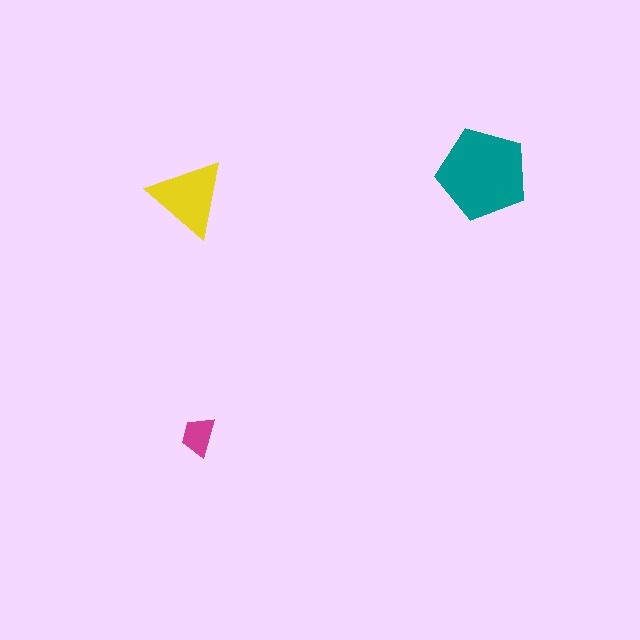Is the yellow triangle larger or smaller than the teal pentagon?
Smaller.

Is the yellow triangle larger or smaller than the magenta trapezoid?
Larger.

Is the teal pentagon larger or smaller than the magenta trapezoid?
Larger.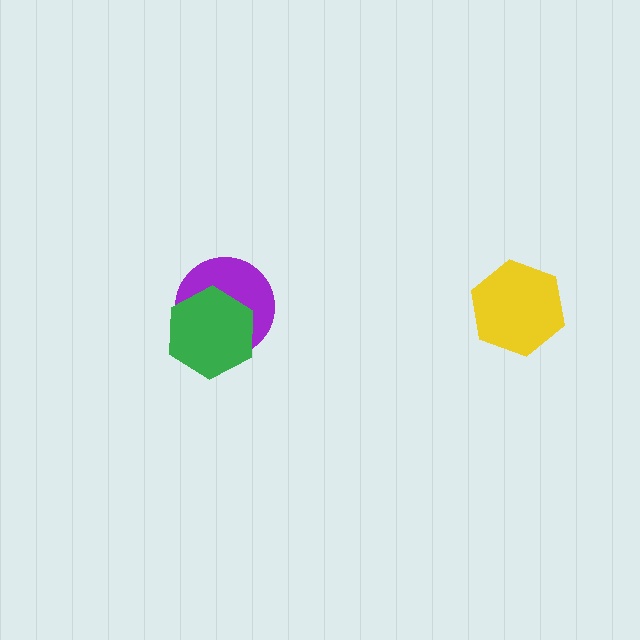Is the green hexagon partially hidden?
No, no other shape covers it.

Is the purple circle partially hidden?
Yes, it is partially covered by another shape.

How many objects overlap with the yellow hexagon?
0 objects overlap with the yellow hexagon.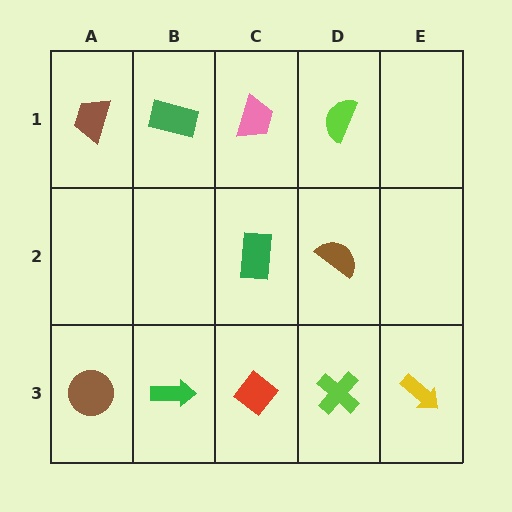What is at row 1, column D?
A lime semicircle.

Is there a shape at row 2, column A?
No, that cell is empty.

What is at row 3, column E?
A yellow arrow.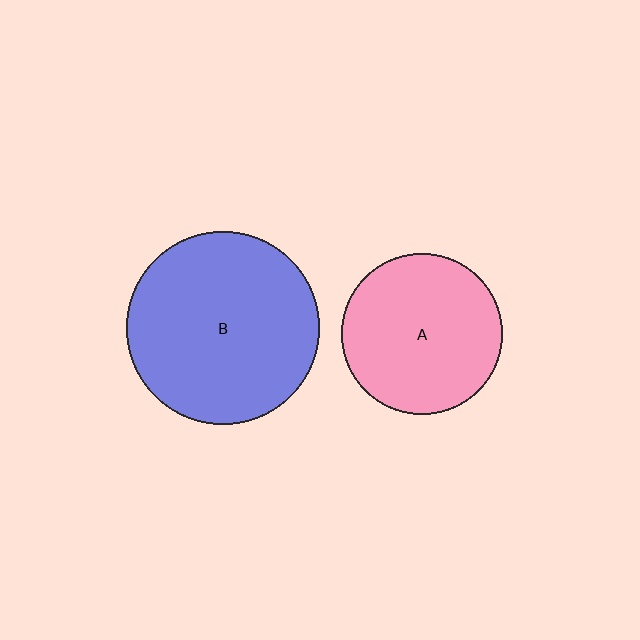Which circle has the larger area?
Circle B (blue).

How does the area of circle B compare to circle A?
Approximately 1.5 times.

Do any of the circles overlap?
No, none of the circles overlap.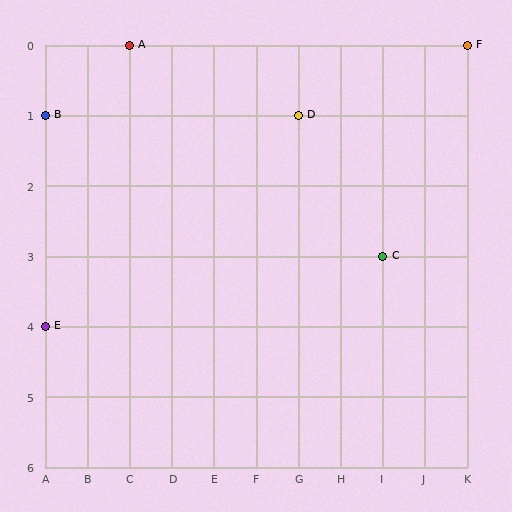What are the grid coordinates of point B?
Point B is at grid coordinates (A, 1).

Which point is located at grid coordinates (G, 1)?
Point D is at (G, 1).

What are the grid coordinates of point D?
Point D is at grid coordinates (G, 1).